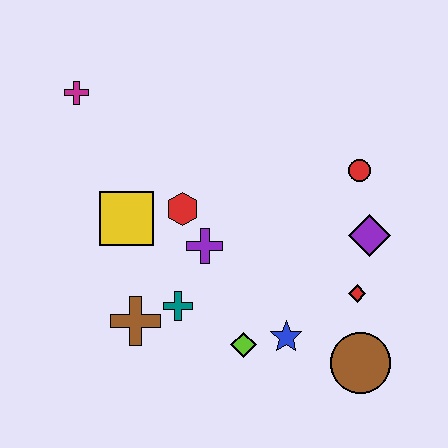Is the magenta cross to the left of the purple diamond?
Yes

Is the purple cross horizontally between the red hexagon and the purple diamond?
Yes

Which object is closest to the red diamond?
The purple diamond is closest to the red diamond.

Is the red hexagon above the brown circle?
Yes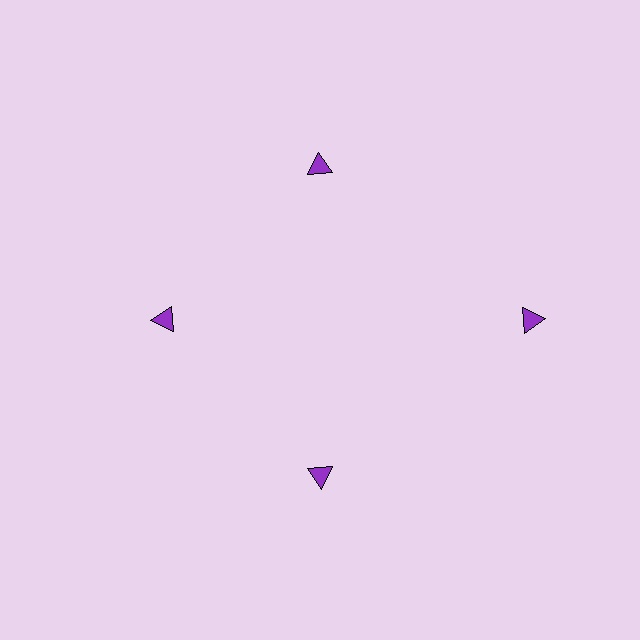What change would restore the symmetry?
The symmetry would be restored by moving it inward, back onto the ring so that all 4 triangles sit at equal angles and equal distance from the center.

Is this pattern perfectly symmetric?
No. The 4 purple triangles are arranged in a ring, but one element near the 3 o'clock position is pushed outward from the center, breaking the 4-fold rotational symmetry.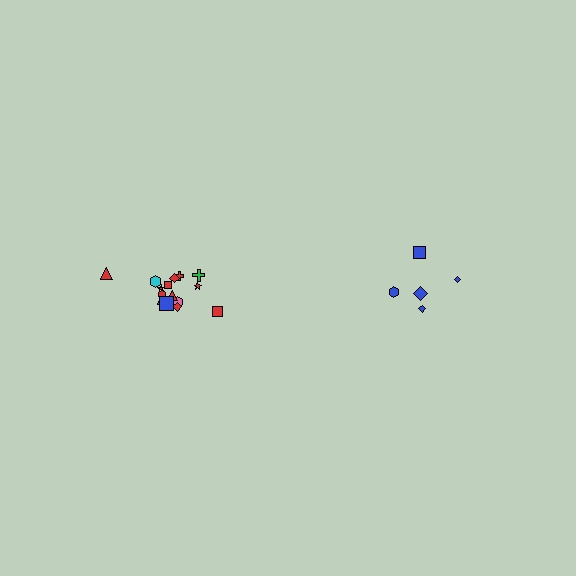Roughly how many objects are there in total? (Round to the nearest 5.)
Roughly 20 objects in total.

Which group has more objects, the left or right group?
The left group.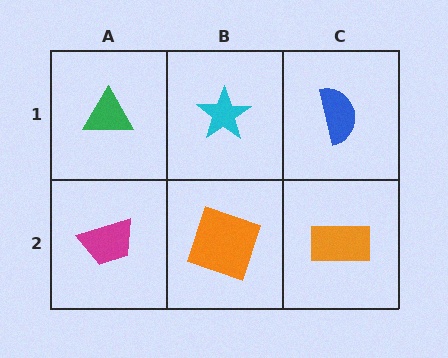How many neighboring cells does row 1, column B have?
3.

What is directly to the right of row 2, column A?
An orange square.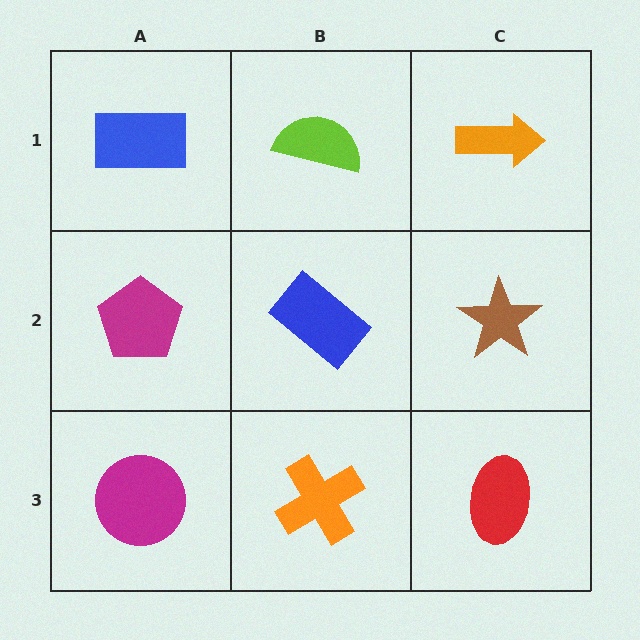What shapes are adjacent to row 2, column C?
An orange arrow (row 1, column C), a red ellipse (row 3, column C), a blue rectangle (row 2, column B).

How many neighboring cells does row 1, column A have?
2.